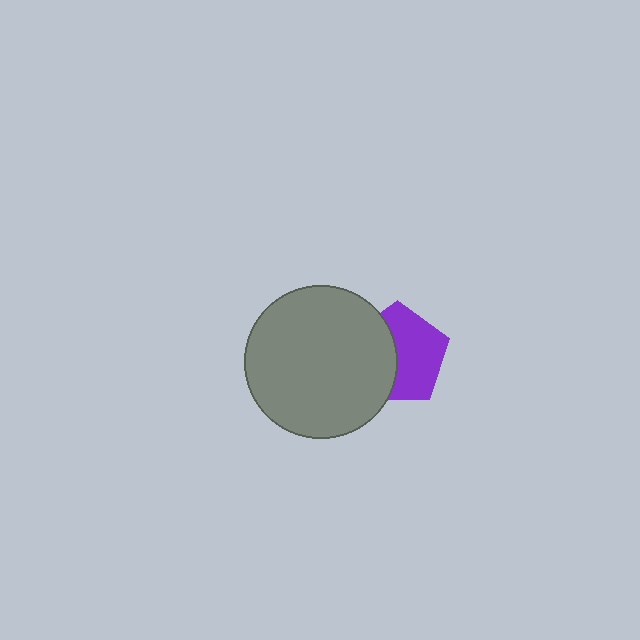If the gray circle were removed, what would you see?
You would see the complete purple pentagon.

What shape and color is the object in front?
The object in front is a gray circle.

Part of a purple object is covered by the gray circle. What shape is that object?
It is a pentagon.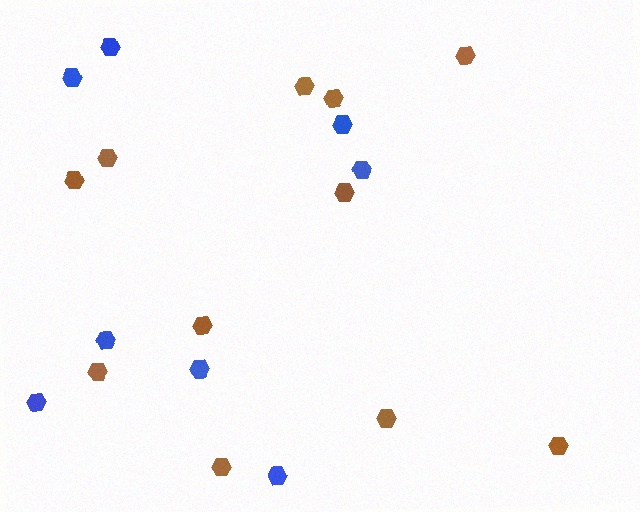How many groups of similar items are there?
There are 2 groups: one group of brown hexagons (11) and one group of blue hexagons (8).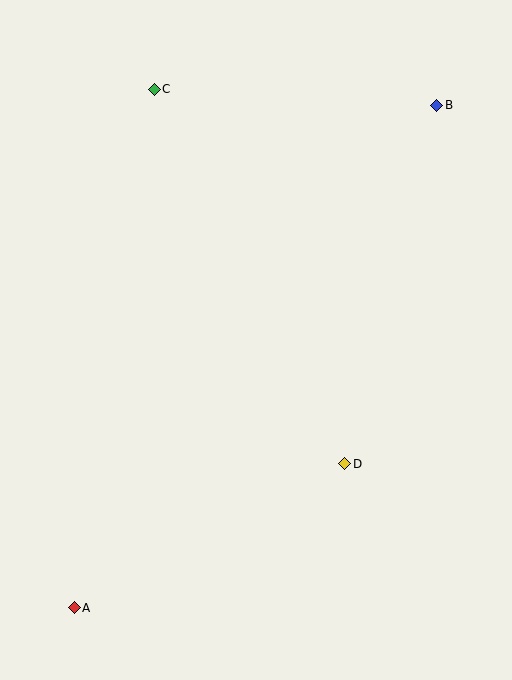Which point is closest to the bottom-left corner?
Point A is closest to the bottom-left corner.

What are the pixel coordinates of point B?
Point B is at (436, 105).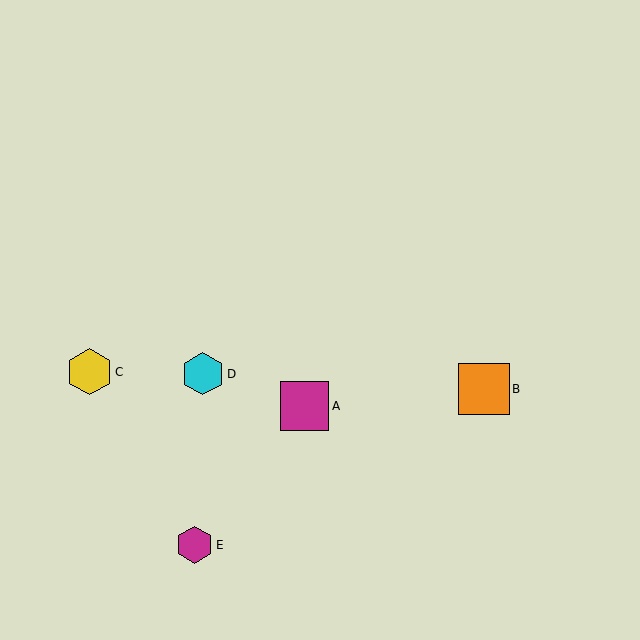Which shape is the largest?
The orange square (labeled B) is the largest.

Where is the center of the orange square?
The center of the orange square is at (484, 389).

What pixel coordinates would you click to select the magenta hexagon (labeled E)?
Click at (195, 545) to select the magenta hexagon E.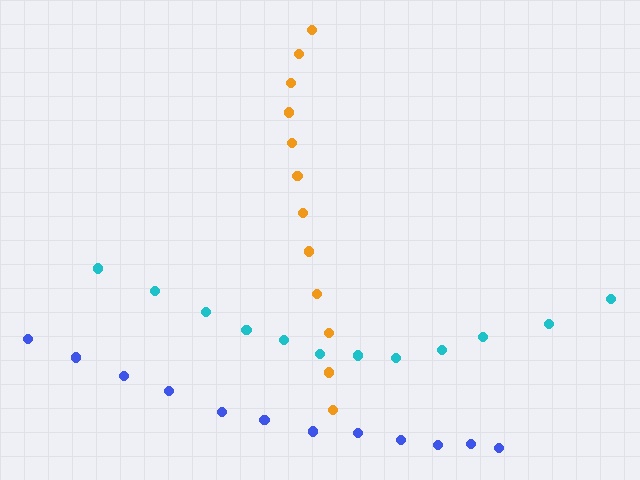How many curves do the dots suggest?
There are 3 distinct paths.